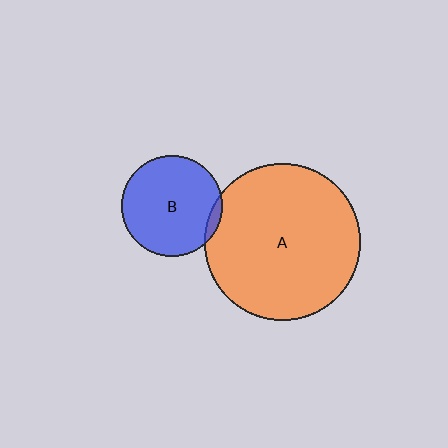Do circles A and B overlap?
Yes.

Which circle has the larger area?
Circle A (orange).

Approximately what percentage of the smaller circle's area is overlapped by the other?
Approximately 5%.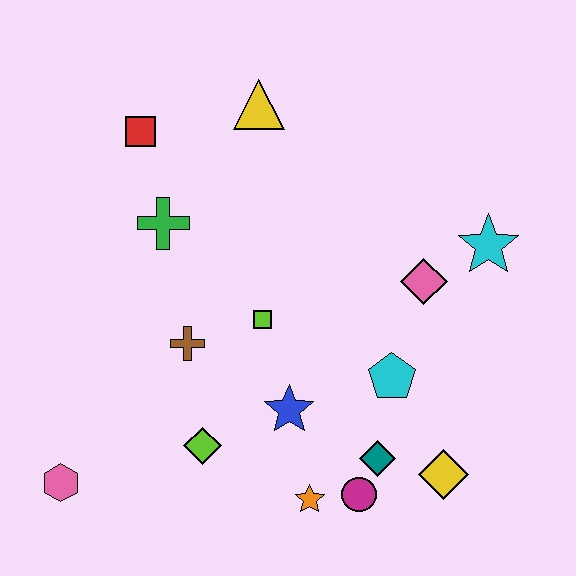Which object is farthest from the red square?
The yellow diamond is farthest from the red square.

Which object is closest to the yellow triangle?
The red square is closest to the yellow triangle.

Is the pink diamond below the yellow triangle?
Yes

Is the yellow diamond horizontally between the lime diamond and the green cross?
No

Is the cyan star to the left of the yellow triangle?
No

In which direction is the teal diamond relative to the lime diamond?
The teal diamond is to the right of the lime diamond.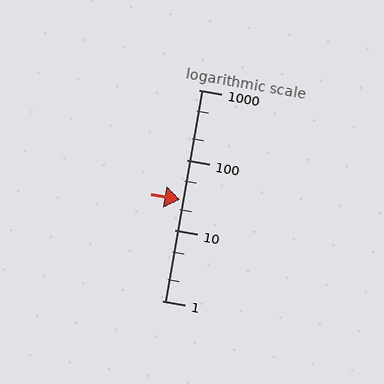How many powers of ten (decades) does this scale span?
The scale spans 3 decades, from 1 to 1000.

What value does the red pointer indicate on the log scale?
The pointer indicates approximately 27.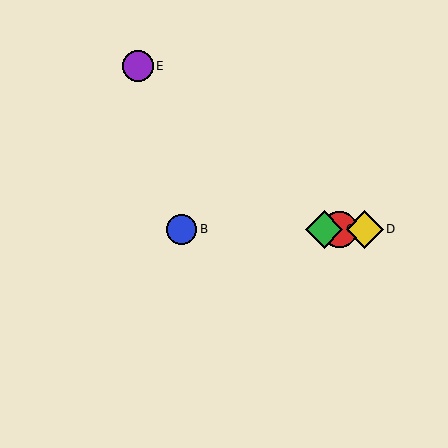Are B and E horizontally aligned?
No, B is at y≈229 and E is at y≈66.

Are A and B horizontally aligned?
Yes, both are at y≈229.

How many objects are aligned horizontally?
4 objects (A, B, C, D) are aligned horizontally.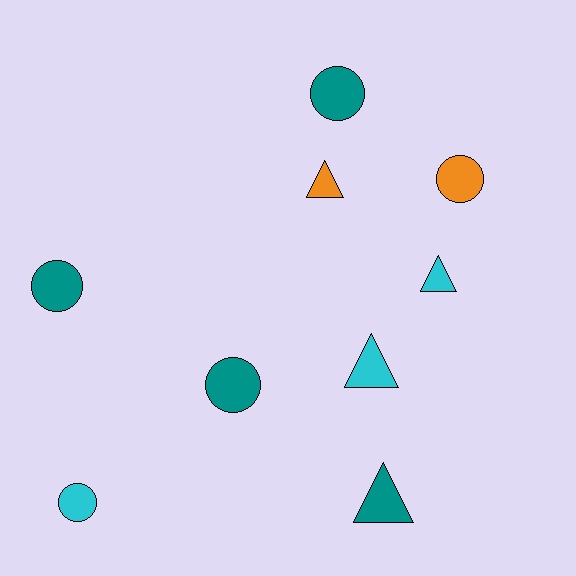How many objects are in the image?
There are 9 objects.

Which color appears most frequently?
Teal, with 4 objects.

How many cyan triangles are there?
There are 2 cyan triangles.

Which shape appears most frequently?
Circle, with 5 objects.